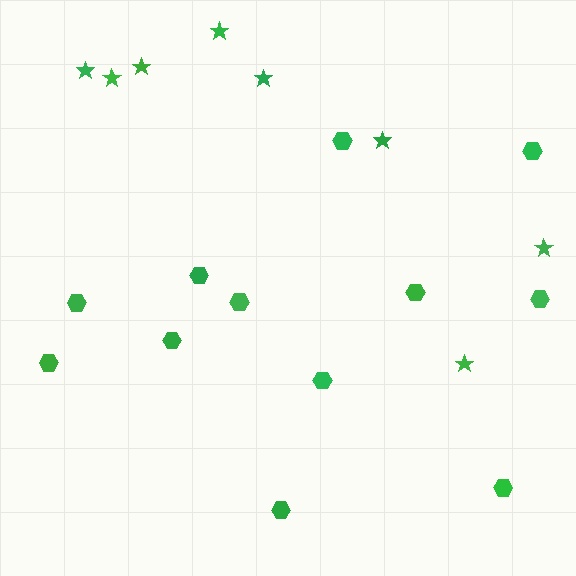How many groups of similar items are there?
There are 2 groups: one group of hexagons (12) and one group of stars (8).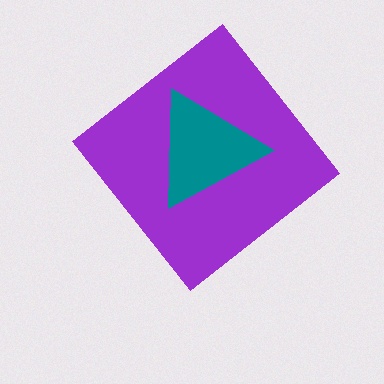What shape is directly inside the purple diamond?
The teal triangle.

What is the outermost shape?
The purple diamond.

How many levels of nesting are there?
2.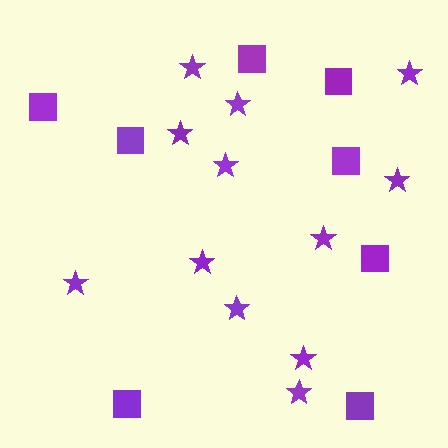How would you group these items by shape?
There are 2 groups: one group of stars (12) and one group of squares (8).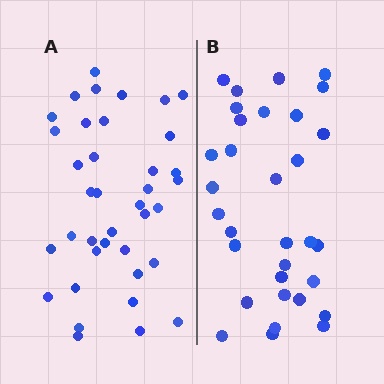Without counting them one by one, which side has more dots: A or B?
Region A (the left region) has more dots.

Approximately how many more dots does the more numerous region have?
Region A has about 6 more dots than region B.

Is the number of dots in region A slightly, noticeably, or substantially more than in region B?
Region A has only slightly more — the two regions are fairly close. The ratio is roughly 1.2 to 1.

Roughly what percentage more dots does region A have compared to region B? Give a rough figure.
About 20% more.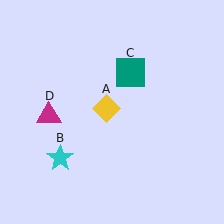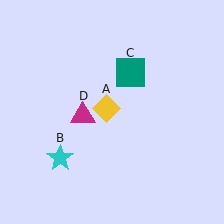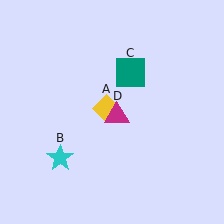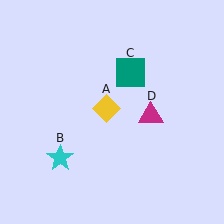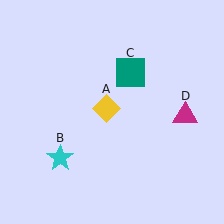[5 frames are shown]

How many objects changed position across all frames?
1 object changed position: magenta triangle (object D).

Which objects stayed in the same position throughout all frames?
Yellow diamond (object A) and cyan star (object B) and teal square (object C) remained stationary.